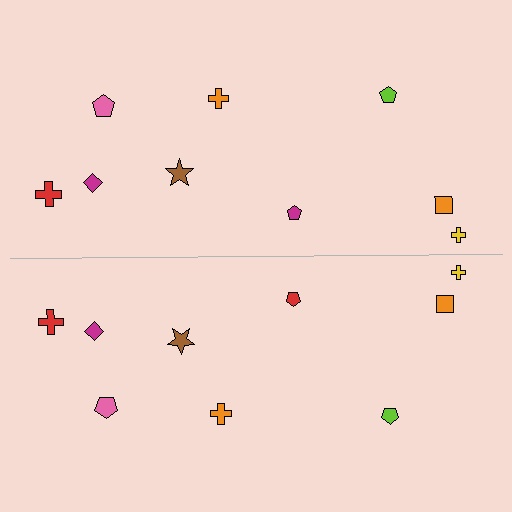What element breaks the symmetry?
The red pentagon on the bottom side breaks the symmetry — its mirror counterpart is magenta.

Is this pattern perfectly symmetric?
No, the pattern is not perfectly symmetric. The red pentagon on the bottom side breaks the symmetry — its mirror counterpart is magenta.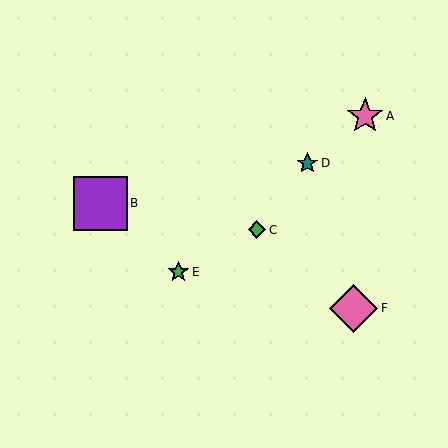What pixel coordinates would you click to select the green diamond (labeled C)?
Click at (257, 230) to select the green diamond C.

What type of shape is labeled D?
Shape D is a teal star.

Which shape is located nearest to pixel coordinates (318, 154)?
The teal star (labeled D) at (307, 163) is nearest to that location.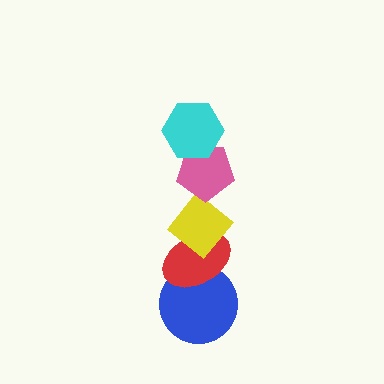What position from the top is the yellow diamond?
The yellow diamond is 3rd from the top.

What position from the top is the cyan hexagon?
The cyan hexagon is 1st from the top.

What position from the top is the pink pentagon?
The pink pentagon is 2nd from the top.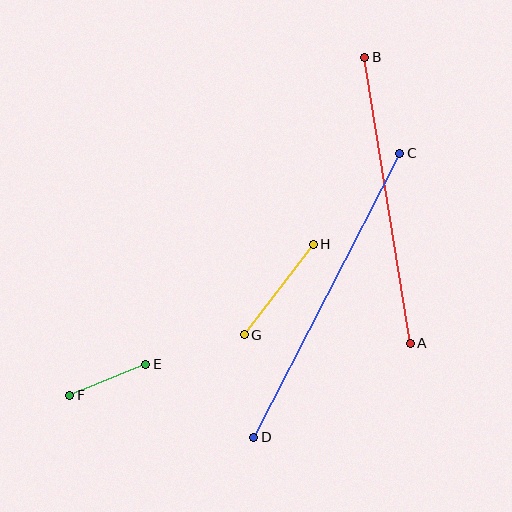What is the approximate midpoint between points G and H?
The midpoint is at approximately (279, 289) pixels.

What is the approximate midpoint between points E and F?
The midpoint is at approximately (108, 380) pixels.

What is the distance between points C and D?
The distance is approximately 319 pixels.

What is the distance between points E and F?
The distance is approximately 83 pixels.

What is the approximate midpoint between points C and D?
The midpoint is at approximately (327, 295) pixels.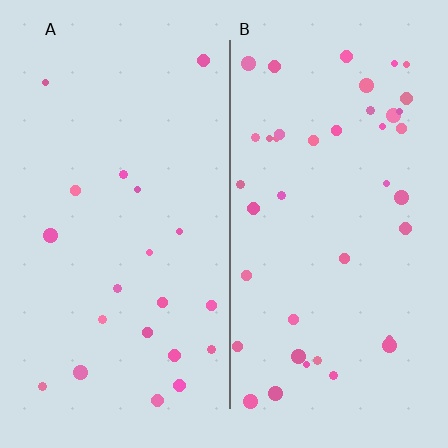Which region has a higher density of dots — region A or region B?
B (the right).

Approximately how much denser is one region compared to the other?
Approximately 2.0× — region B over region A.